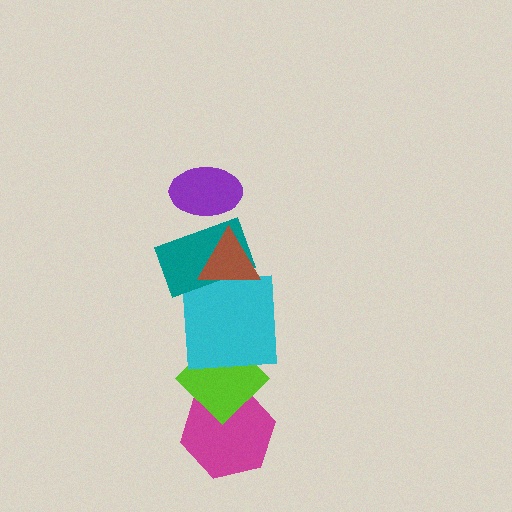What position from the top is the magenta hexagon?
The magenta hexagon is 6th from the top.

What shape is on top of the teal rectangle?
The brown triangle is on top of the teal rectangle.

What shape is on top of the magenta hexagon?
The lime diamond is on top of the magenta hexagon.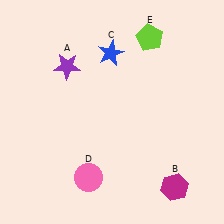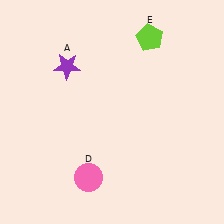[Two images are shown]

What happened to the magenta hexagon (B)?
The magenta hexagon (B) was removed in Image 2. It was in the bottom-right area of Image 1.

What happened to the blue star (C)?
The blue star (C) was removed in Image 2. It was in the top-left area of Image 1.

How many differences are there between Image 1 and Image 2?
There are 2 differences between the two images.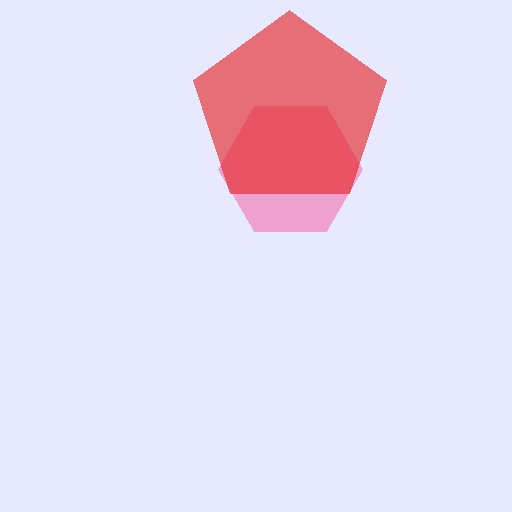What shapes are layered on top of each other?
The layered shapes are: a pink hexagon, a red pentagon.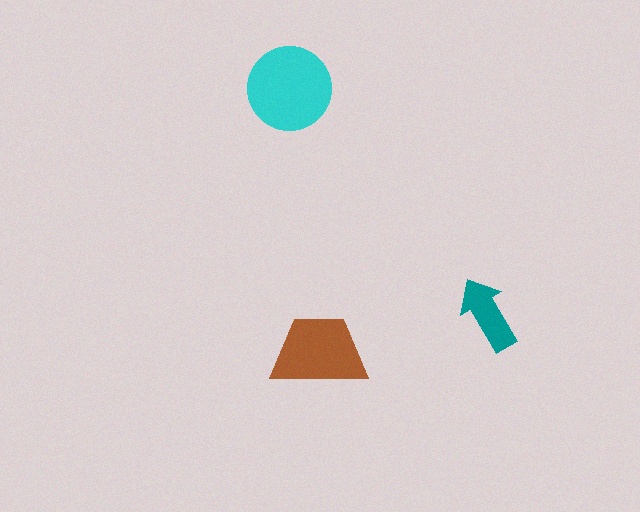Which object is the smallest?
The teal arrow.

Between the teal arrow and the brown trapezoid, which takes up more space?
The brown trapezoid.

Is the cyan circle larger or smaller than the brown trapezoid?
Larger.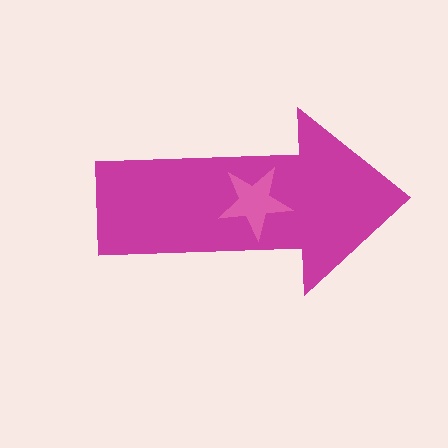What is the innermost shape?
The pink star.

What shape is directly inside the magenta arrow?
The pink star.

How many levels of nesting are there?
2.